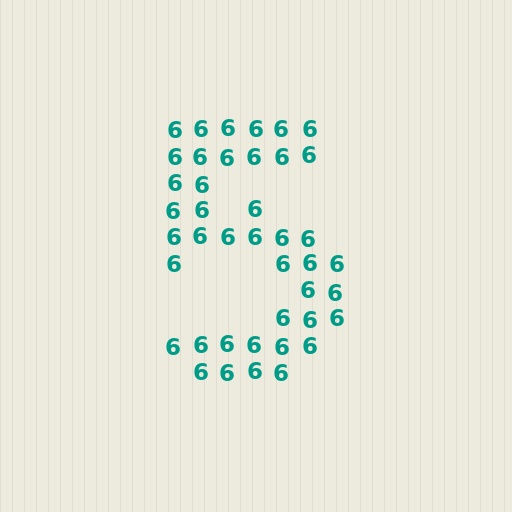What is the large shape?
The large shape is the digit 5.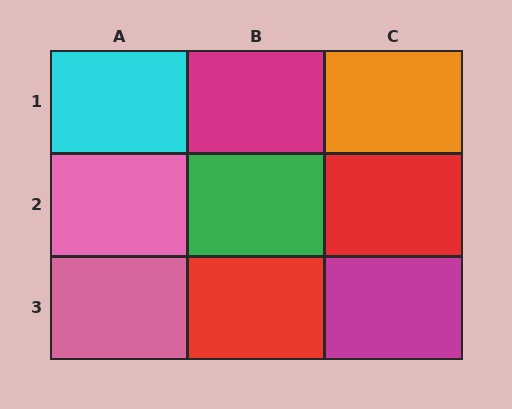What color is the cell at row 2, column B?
Green.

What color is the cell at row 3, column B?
Red.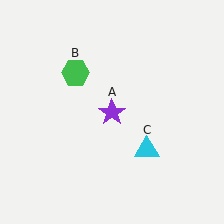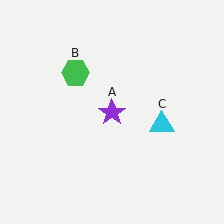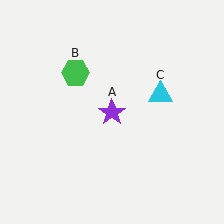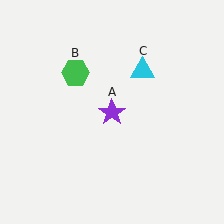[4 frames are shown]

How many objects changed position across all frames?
1 object changed position: cyan triangle (object C).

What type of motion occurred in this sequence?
The cyan triangle (object C) rotated counterclockwise around the center of the scene.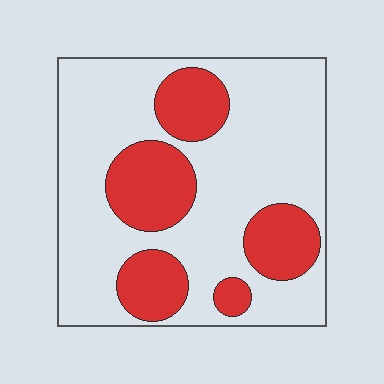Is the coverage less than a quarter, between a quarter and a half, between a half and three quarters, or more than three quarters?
Between a quarter and a half.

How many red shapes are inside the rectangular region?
5.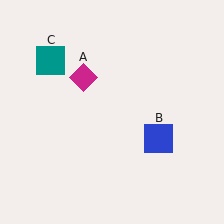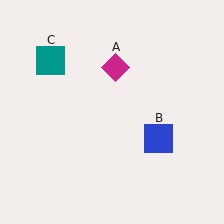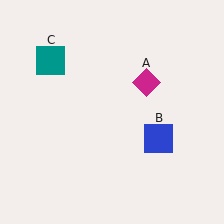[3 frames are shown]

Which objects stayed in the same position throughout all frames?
Blue square (object B) and teal square (object C) remained stationary.